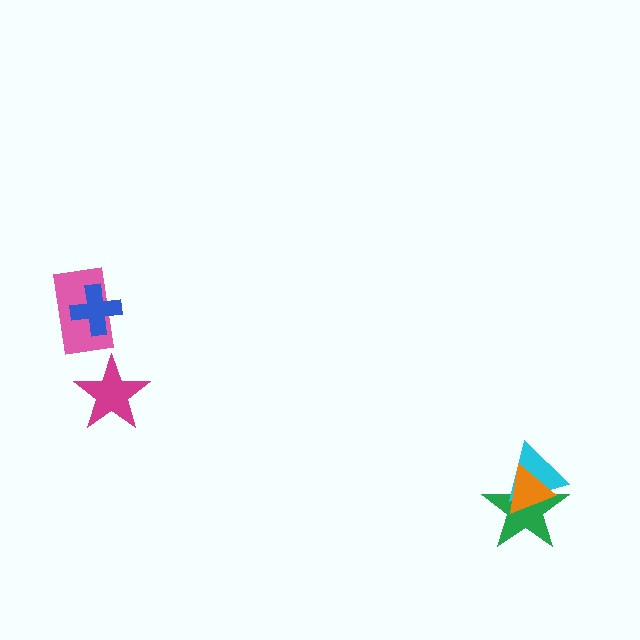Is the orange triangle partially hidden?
No, no other shape covers it.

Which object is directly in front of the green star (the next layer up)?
The cyan triangle is directly in front of the green star.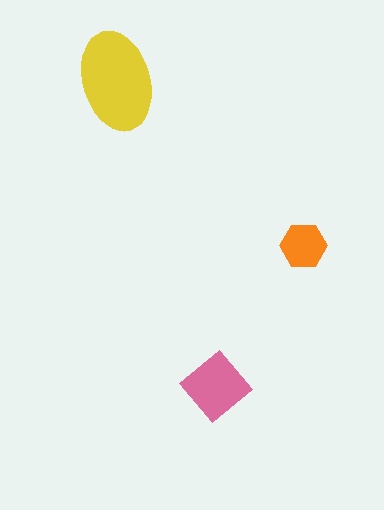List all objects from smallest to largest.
The orange hexagon, the pink diamond, the yellow ellipse.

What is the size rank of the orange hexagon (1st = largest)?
3rd.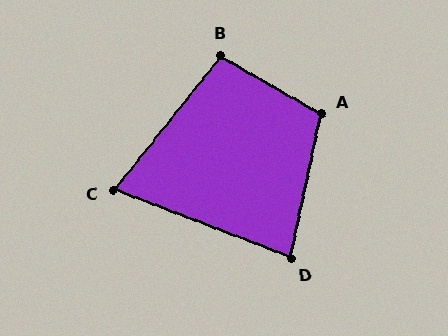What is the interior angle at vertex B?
Approximately 99 degrees (obtuse).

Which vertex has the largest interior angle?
A, at approximately 107 degrees.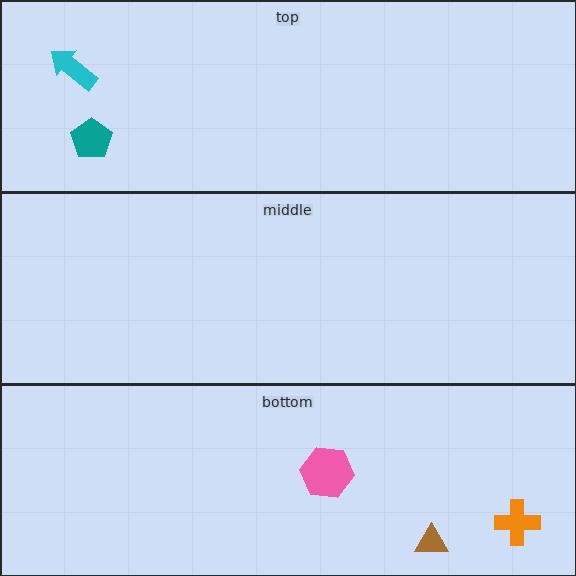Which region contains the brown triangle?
The bottom region.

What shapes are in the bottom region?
The orange cross, the brown triangle, the pink hexagon.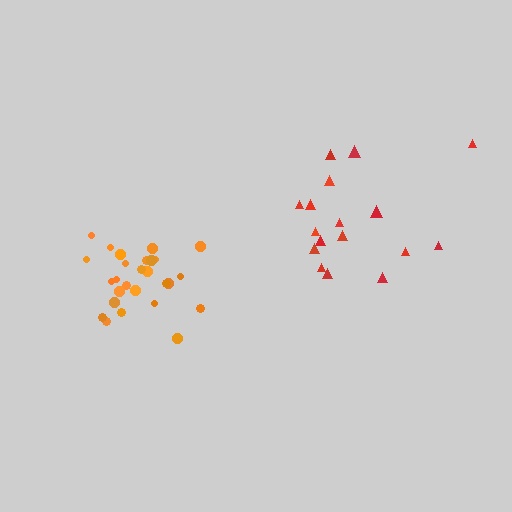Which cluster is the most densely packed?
Orange.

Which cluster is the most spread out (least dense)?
Red.